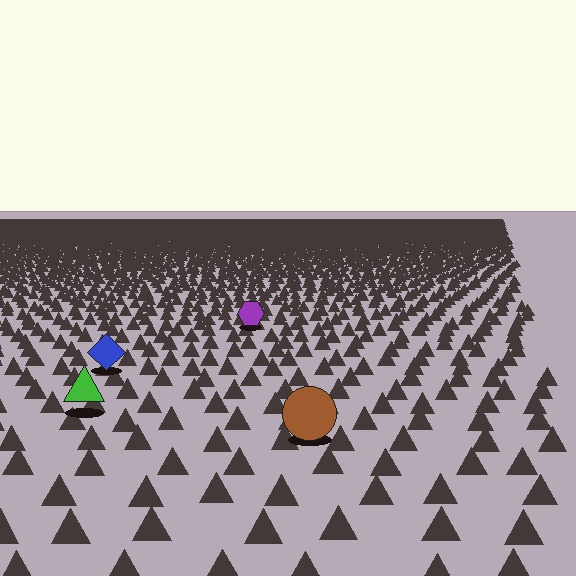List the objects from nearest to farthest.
From nearest to farthest: the brown circle, the green triangle, the blue diamond, the purple hexagon.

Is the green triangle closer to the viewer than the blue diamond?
Yes. The green triangle is closer — you can tell from the texture gradient: the ground texture is coarser near it.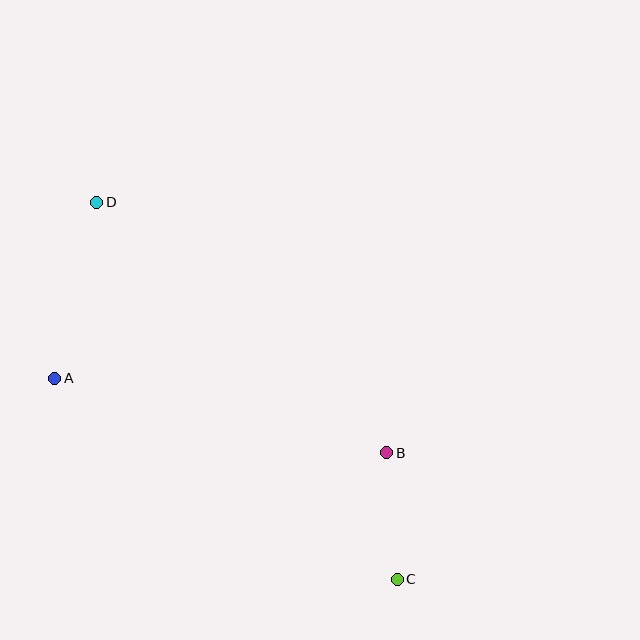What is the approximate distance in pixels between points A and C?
The distance between A and C is approximately 397 pixels.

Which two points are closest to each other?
Points B and C are closest to each other.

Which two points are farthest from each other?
Points C and D are farthest from each other.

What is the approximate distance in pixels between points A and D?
The distance between A and D is approximately 181 pixels.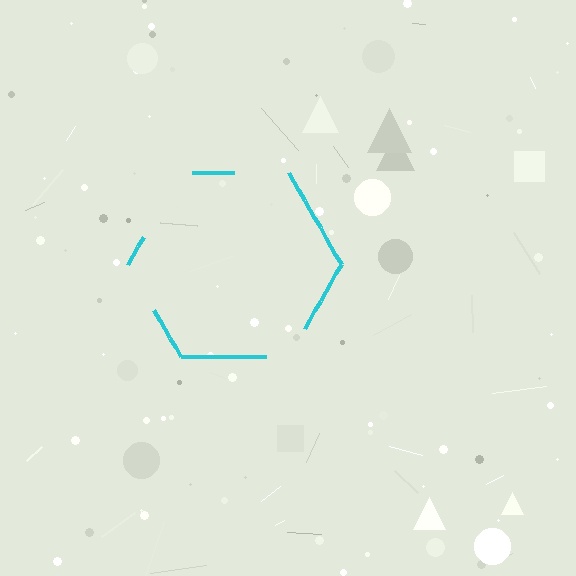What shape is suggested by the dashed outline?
The dashed outline suggests a hexagon.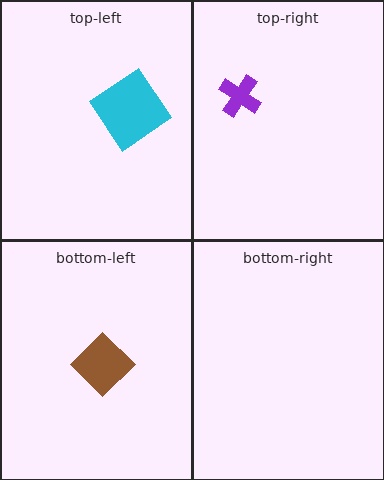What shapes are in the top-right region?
The purple cross.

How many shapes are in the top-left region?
1.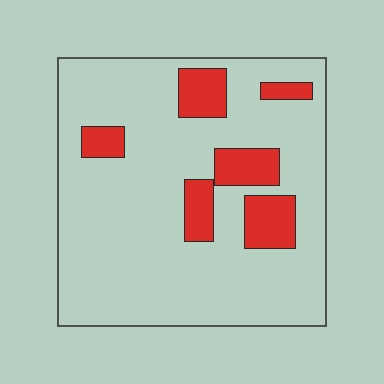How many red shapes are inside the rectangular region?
6.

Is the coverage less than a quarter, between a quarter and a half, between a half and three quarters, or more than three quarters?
Less than a quarter.